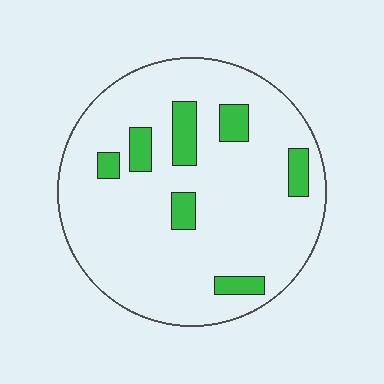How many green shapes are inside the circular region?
7.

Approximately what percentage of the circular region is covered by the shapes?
Approximately 15%.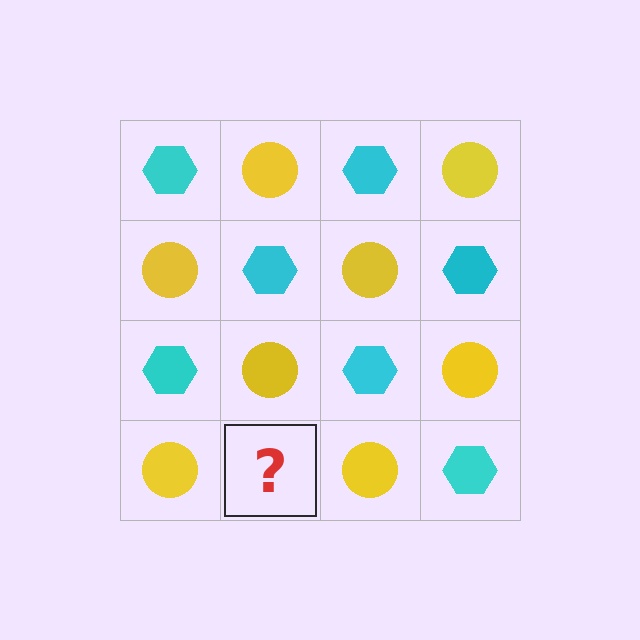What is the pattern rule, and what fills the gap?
The rule is that it alternates cyan hexagon and yellow circle in a checkerboard pattern. The gap should be filled with a cyan hexagon.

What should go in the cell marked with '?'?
The missing cell should contain a cyan hexagon.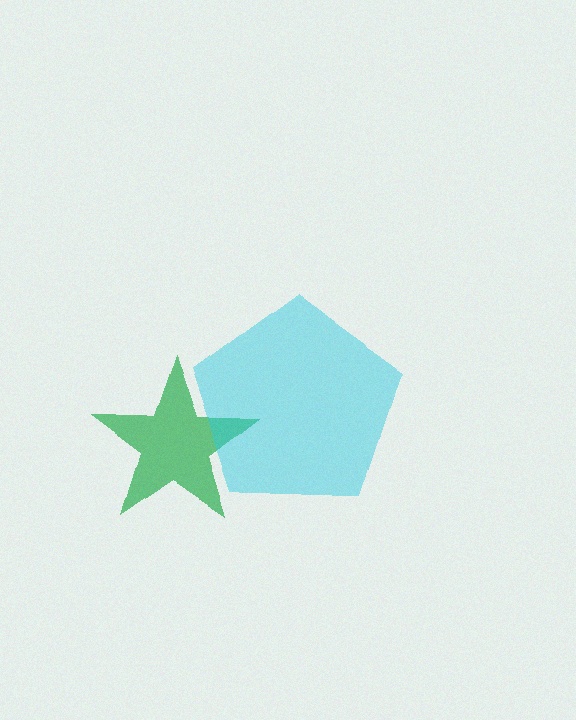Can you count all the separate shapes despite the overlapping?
Yes, there are 2 separate shapes.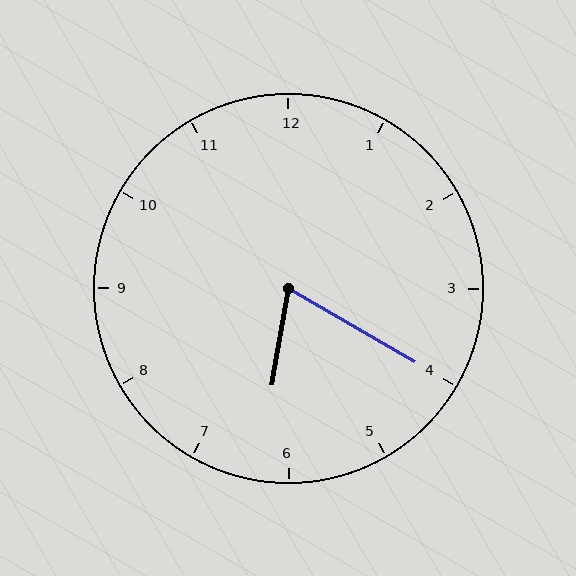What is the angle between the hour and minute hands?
Approximately 70 degrees.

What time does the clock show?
6:20.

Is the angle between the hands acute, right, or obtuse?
It is acute.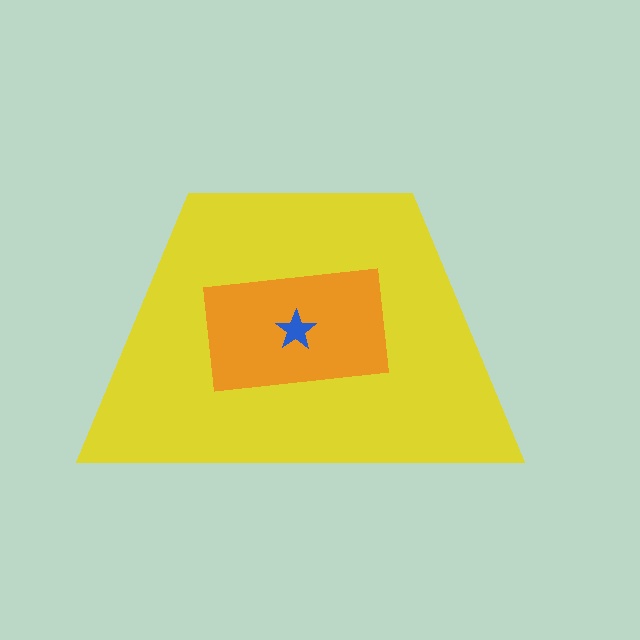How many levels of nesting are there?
3.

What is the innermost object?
The blue star.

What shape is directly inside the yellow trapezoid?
The orange rectangle.